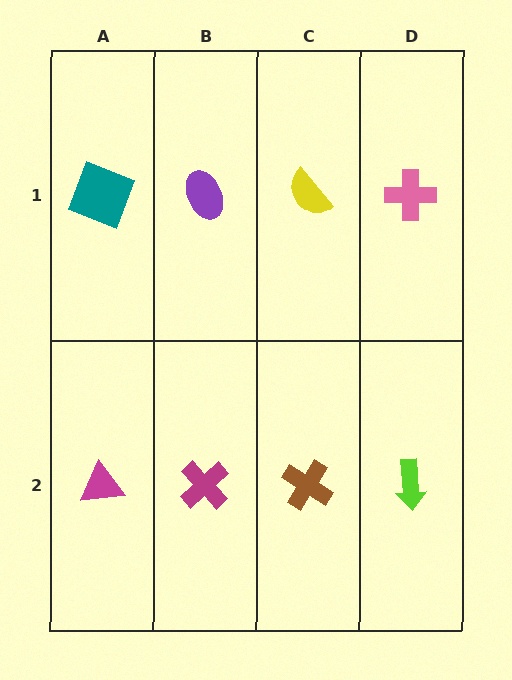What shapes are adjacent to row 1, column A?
A magenta triangle (row 2, column A), a purple ellipse (row 1, column B).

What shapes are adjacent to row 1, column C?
A brown cross (row 2, column C), a purple ellipse (row 1, column B), a pink cross (row 1, column D).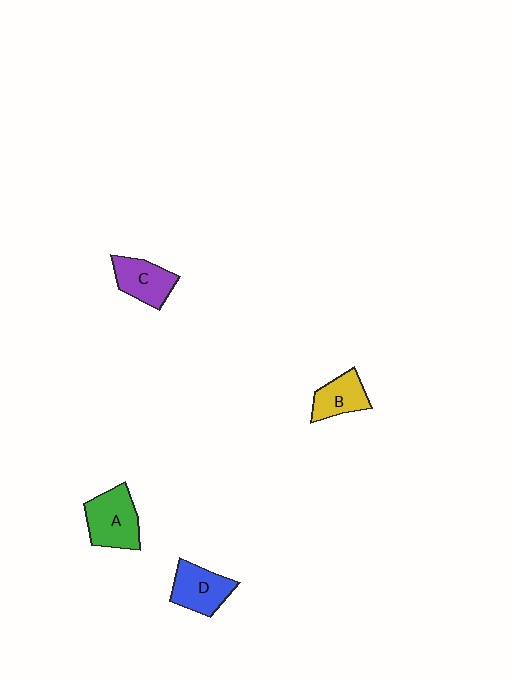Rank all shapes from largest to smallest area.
From largest to smallest: A (green), D (blue), C (purple), B (yellow).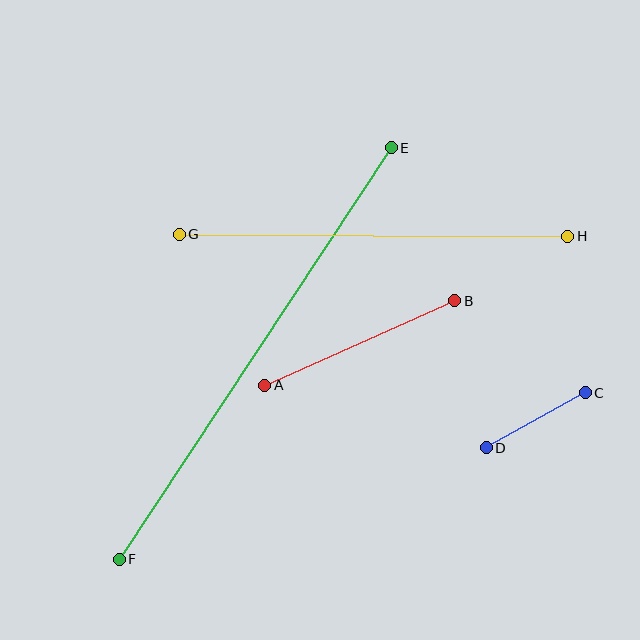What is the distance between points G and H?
The distance is approximately 388 pixels.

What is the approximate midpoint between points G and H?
The midpoint is at approximately (374, 235) pixels.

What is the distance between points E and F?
The distance is approximately 493 pixels.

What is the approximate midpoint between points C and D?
The midpoint is at approximately (536, 420) pixels.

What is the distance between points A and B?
The distance is approximately 208 pixels.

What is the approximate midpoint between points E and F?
The midpoint is at approximately (255, 354) pixels.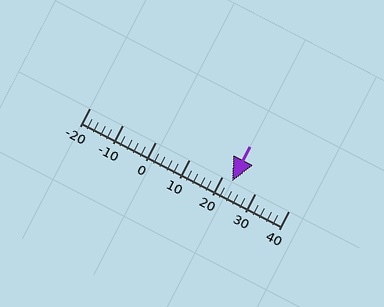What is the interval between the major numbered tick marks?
The major tick marks are spaced 10 units apart.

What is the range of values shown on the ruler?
The ruler shows values from -20 to 40.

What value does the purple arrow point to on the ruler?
The purple arrow points to approximately 23.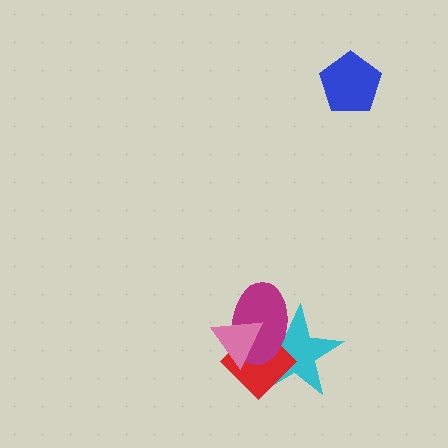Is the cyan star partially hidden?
Yes, it is partially covered by another shape.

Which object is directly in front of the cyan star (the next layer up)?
The red diamond is directly in front of the cyan star.